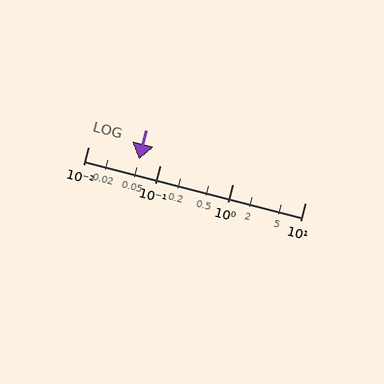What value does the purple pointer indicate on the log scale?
The pointer indicates approximately 0.05.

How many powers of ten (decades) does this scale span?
The scale spans 3 decades, from 0.01 to 10.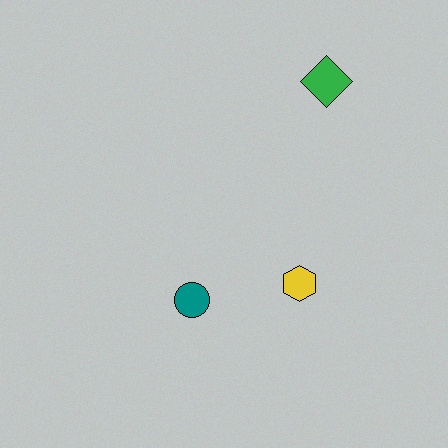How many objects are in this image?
There are 3 objects.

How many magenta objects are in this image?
There are no magenta objects.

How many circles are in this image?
There is 1 circle.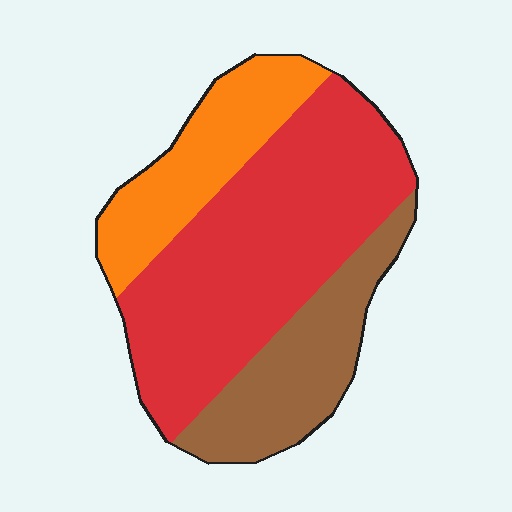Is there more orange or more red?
Red.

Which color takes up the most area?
Red, at roughly 55%.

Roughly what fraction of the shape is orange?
Orange takes up between a sixth and a third of the shape.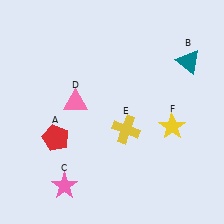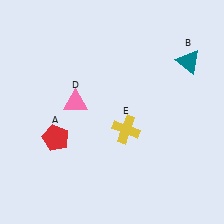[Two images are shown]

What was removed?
The pink star (C), the yellow star (F) were removed in Image 2.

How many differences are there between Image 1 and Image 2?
There are 2 differences between the two images.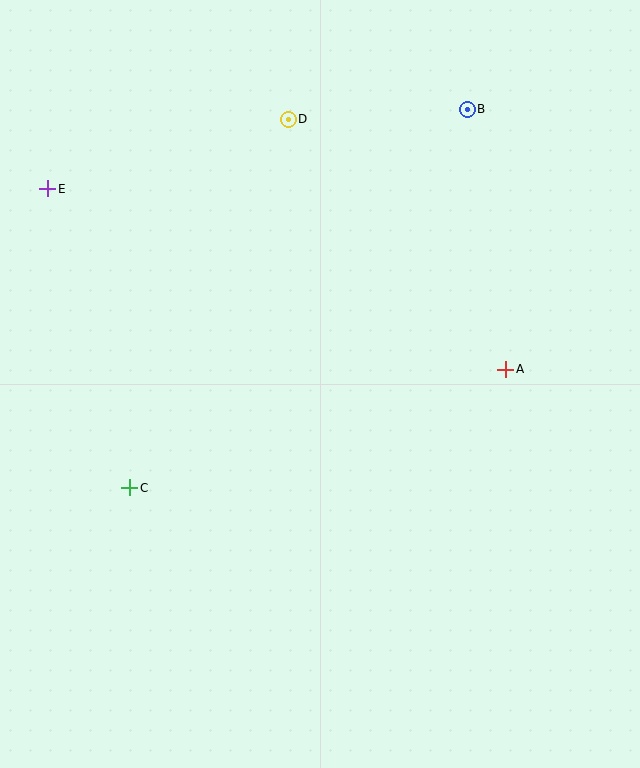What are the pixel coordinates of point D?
Point D is at (288, 119).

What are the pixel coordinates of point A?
Point A is at (506, 369).